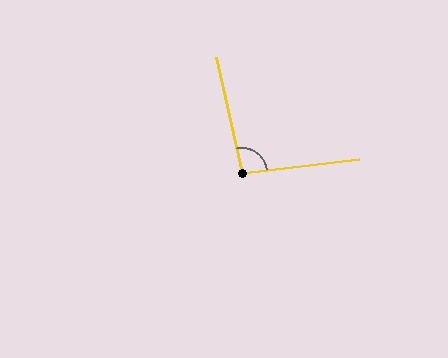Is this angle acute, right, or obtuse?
It is obtuse.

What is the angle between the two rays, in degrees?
Approximately 96 degrees.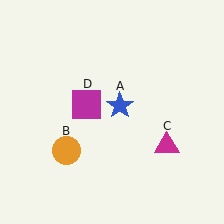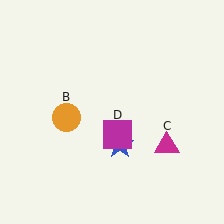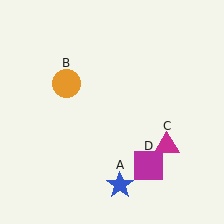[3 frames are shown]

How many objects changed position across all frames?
3 objects changed position: blue star (object A), orange circle (object B), magenta square (object D).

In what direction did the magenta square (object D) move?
The magenta square (object D) moved down and to the right.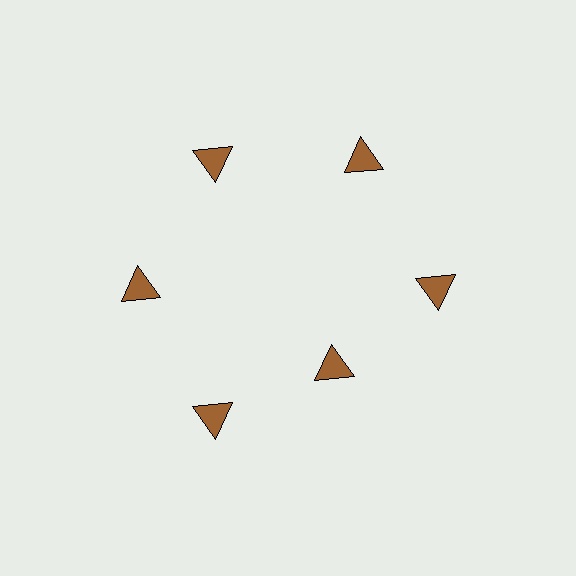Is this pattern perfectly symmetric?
No. The 6 brown triangles are arranged in a ring, but one element near the 5 o'clock position is pulled inward toward the center, breaking the 6-fold rotational symmetry.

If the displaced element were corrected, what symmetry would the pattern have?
It would have 6-fold rotational symmetry — the pattern would map onto itself every 60 degrees.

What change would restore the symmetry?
The symmetry would be restored by moving it outward, back onto the ring so that all 6 triangles sit at equal angles and equal distance from the center.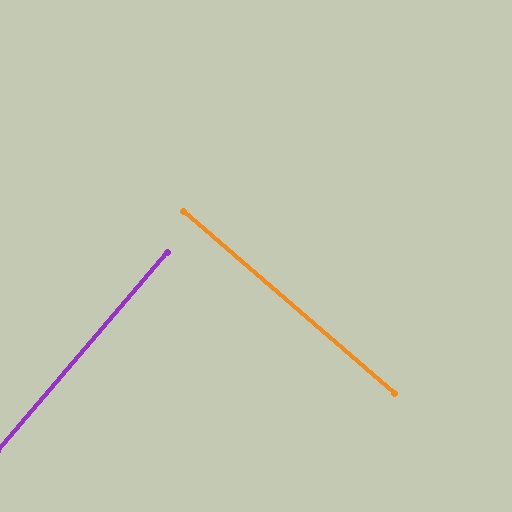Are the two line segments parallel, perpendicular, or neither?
Perpendicular — they meet at approximately 90°.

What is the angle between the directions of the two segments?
Approximately 90 degrees.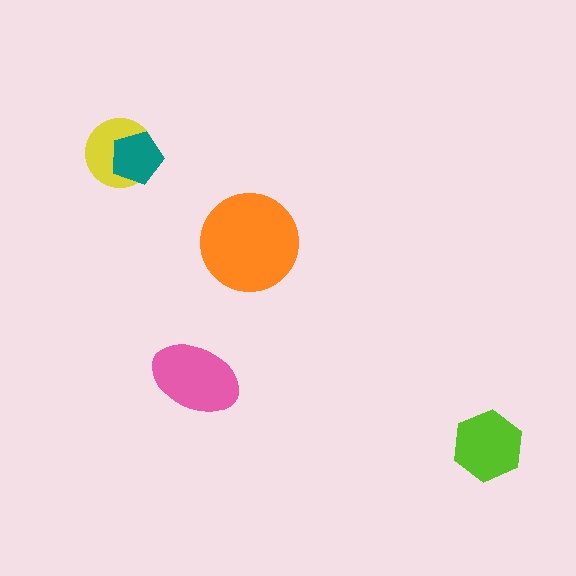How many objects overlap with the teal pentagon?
1 object overlaps with the teal pentagon.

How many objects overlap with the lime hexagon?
0 objects overlap with the lime hexagon.